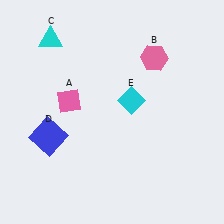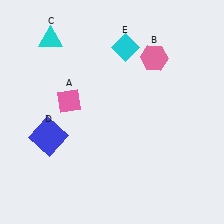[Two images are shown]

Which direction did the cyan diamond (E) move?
The cyan diamond (E) moved up.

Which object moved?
The cyan diamond (E) moved up.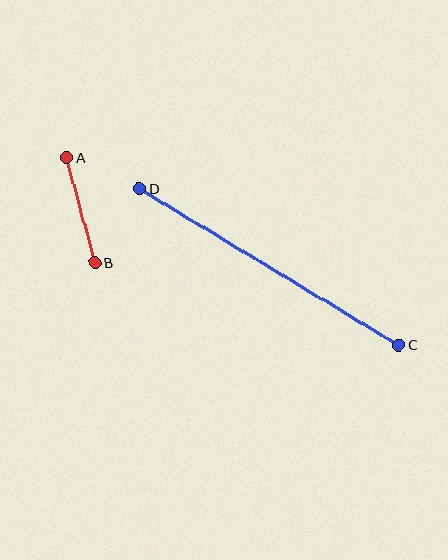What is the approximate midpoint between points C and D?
The midpoint is at approximately (269, 267) pixels.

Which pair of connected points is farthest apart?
Points C and D are farthest apart.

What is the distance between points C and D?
The distance is approximately 303 pixels.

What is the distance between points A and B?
The distance is approximately 109 pixels.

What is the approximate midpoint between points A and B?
The midpoint is at approximately (81, 210) pixels.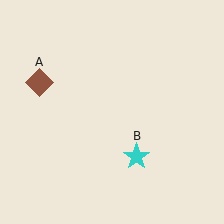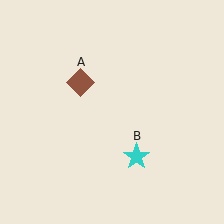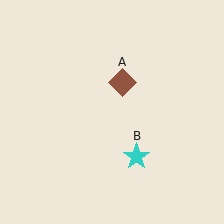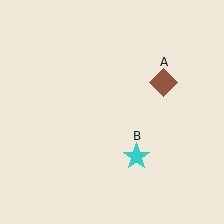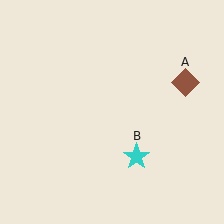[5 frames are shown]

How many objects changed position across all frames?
1 object changed position: brown diamond (object A).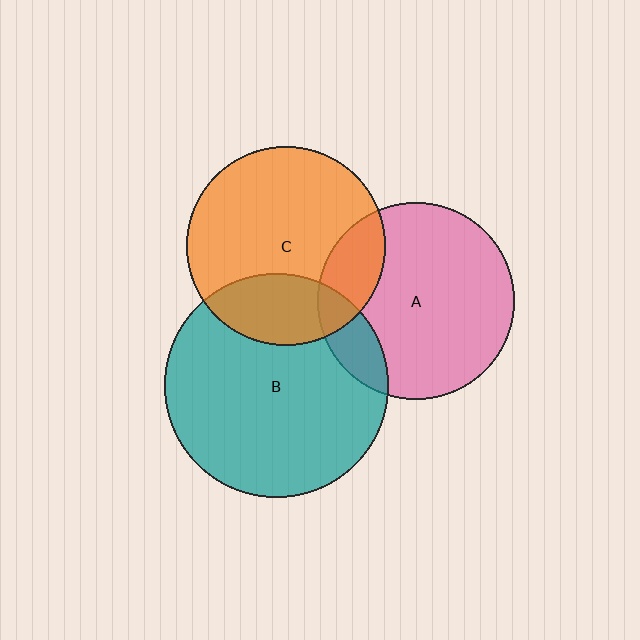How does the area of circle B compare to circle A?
Approximately 1.3 times.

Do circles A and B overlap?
Yes.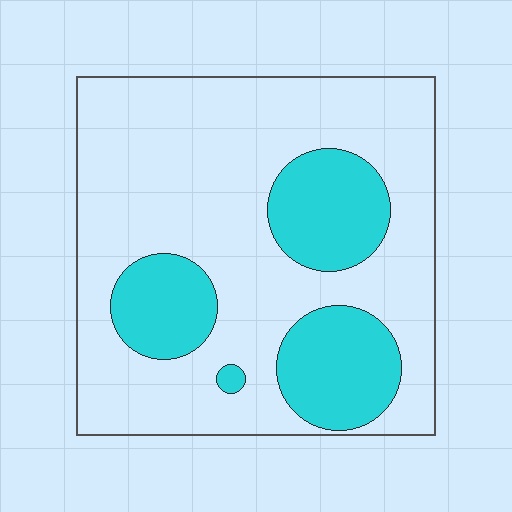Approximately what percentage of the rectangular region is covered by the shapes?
Approximately 25%.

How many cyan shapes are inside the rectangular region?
4.